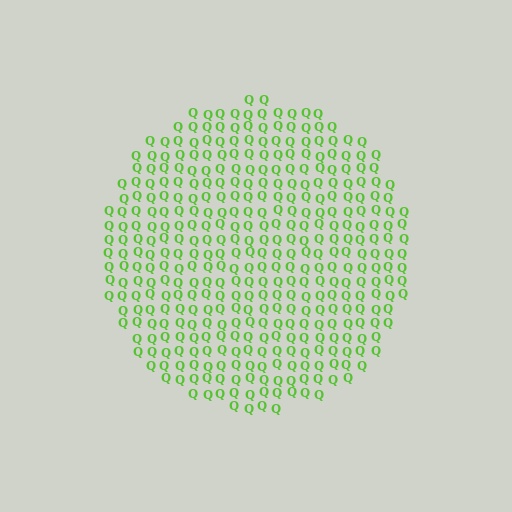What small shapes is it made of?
It is made of small letter Q's.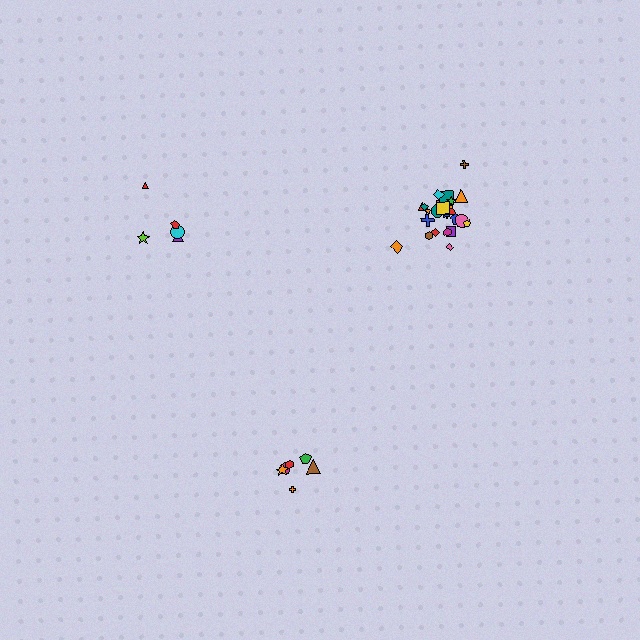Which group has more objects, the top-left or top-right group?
The top-right group.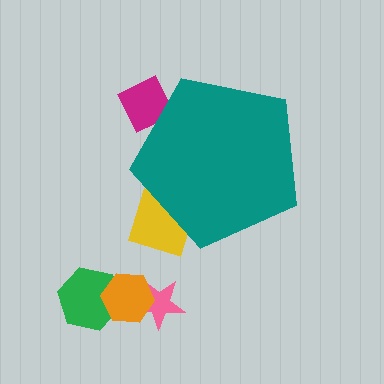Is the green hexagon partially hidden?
No, the green hexagon is fully visible.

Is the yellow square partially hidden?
Yes, the yellow square is partially hidden behind the teal pentagon.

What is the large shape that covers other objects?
A teal pentagon.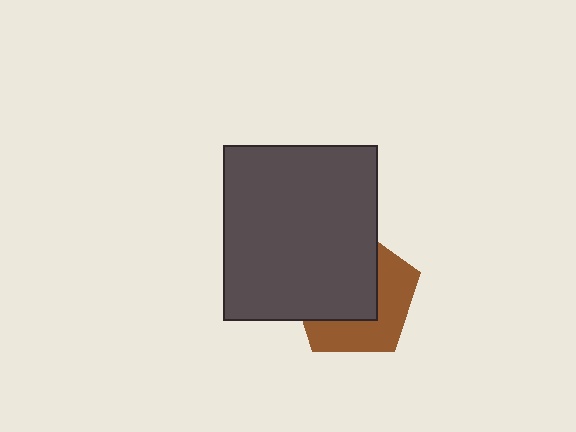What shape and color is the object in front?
The object in front is a dark gray rectangle.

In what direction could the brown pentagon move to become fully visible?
The brown pentagon could move toward the lower-right. That would shift it out from behind the dark gray rectangle entirely.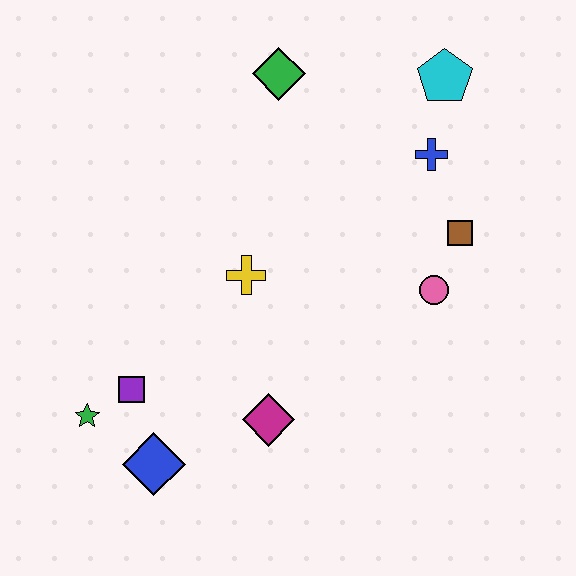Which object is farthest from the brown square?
The green star is farthest from the brown square.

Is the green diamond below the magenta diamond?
No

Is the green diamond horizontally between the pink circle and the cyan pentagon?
No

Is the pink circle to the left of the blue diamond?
No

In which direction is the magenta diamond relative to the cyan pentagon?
The magenta diamond is below the cyan pentagon.